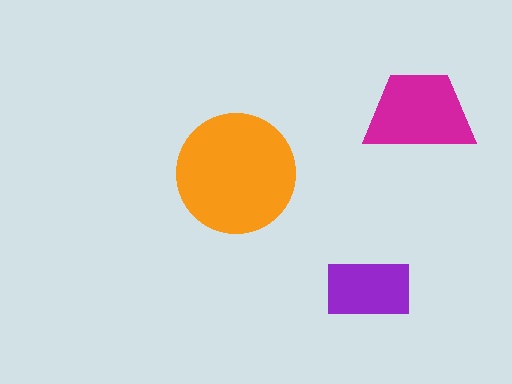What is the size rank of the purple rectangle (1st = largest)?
3rd.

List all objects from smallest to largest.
The purple rectangle, the magenta trapezoid, the orange circle.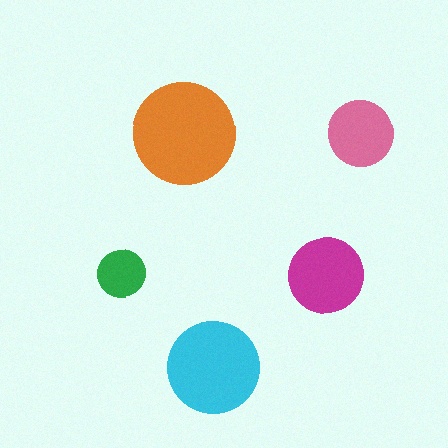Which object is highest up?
The orange circle is topmost.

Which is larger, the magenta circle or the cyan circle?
The cyan one.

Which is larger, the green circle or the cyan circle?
The cyan one.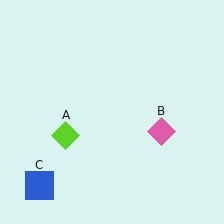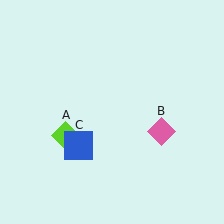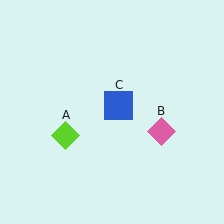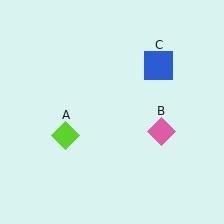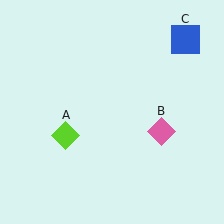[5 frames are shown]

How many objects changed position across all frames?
1 object changed position: blue square (object C).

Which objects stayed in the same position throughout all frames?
Lime diamond (object A) and pink diamond (object B) remained stationary.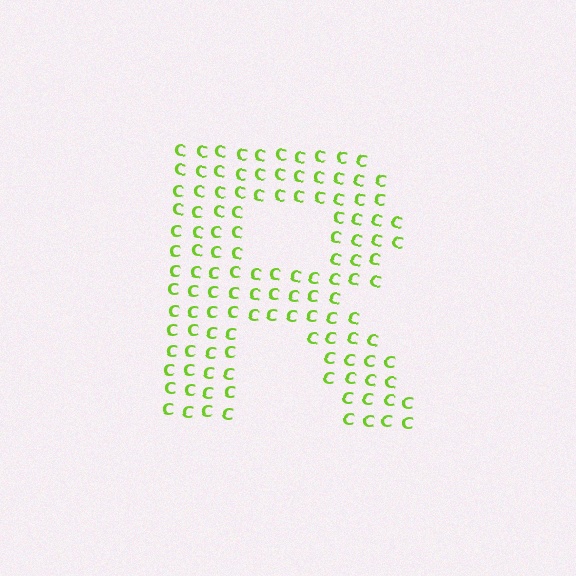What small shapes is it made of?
It is made of small letter C's.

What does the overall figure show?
The overall figure shows the letter R.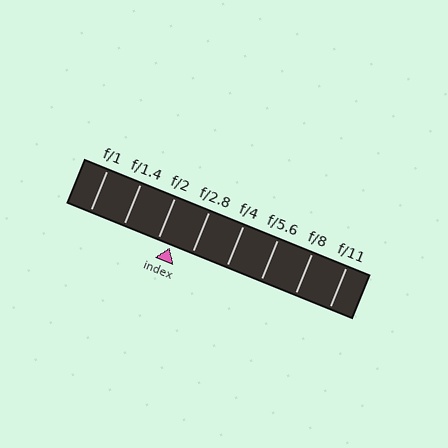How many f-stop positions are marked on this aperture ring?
There are 8 f-stop positions marked.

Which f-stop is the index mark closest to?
The index mark is closest to f/2.